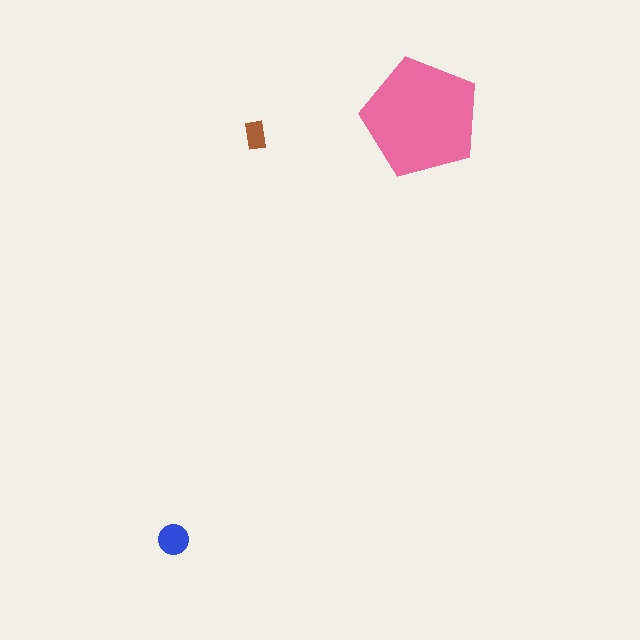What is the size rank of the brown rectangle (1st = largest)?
3rd.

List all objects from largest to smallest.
The pink pentagon, the blue circle, the brown rectangle.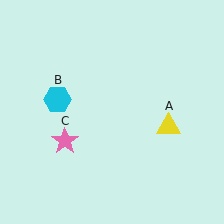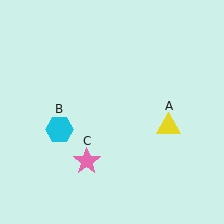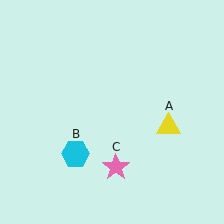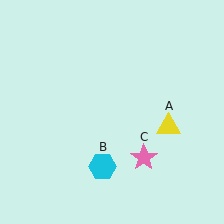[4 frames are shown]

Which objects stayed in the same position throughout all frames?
Yellow triangle (object A) remained stationary.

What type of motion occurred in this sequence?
The cyan hexagon (object B), pink star (object C) rotated counterclockwise around the center of the scene.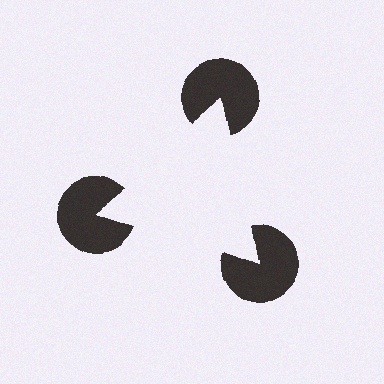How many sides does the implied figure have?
3 sides.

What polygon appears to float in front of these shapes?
An illusory triangle — its edges are inferred from the aligned wedge cuts in the pac-man discs, not physically drawn.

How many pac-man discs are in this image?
There are 3 — one at each vertex of the illusory triangle.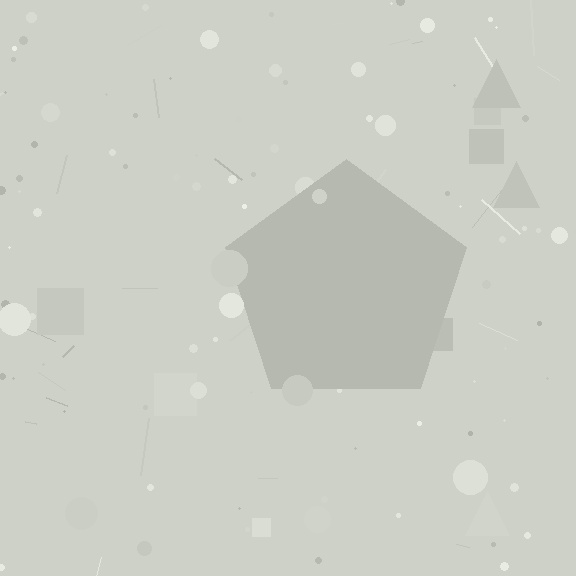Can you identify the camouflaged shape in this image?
The camouflaged shape is a pentagon.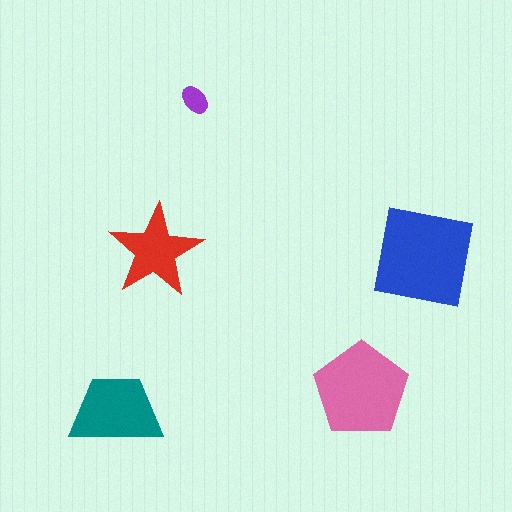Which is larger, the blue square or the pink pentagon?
The blue square.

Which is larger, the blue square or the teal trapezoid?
The blue square.